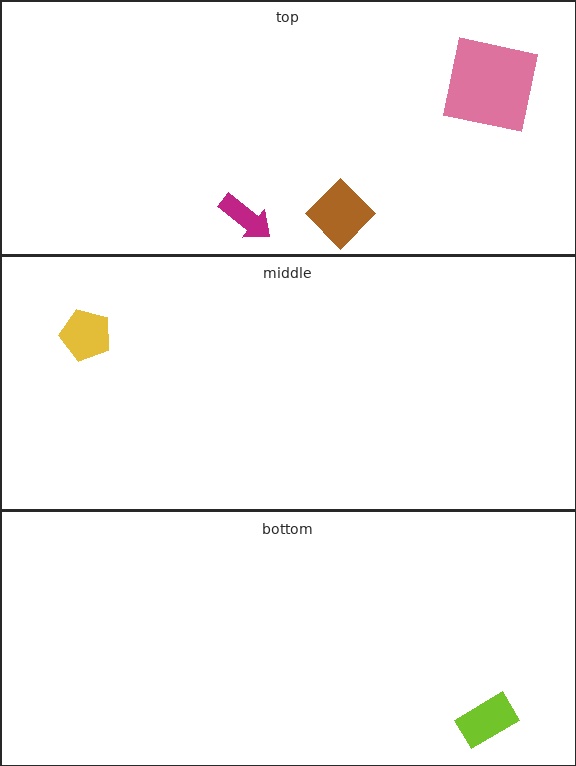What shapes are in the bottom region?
The lime rectangle.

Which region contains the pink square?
The top region.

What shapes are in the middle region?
The yellow pentagon.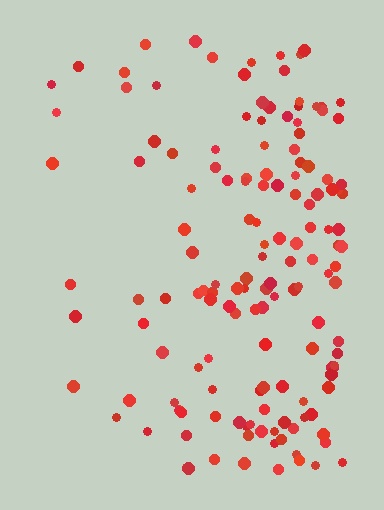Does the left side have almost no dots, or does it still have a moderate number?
Still a moderate number, just noticeably fewer than the right.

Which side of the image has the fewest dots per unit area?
The left.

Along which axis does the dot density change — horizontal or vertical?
Horizontal.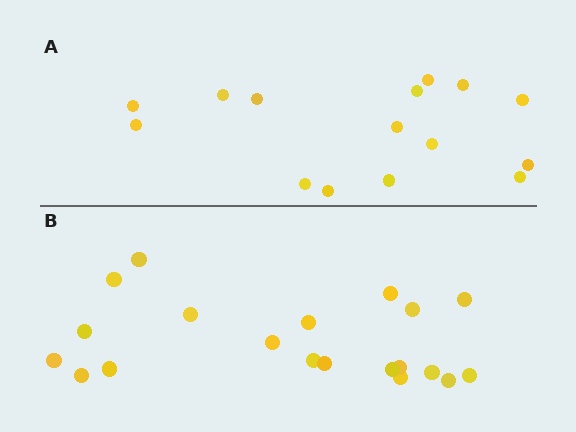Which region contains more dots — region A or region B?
Region B (the bottom region) has more dots.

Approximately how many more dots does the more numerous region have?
Region B has about 5 more dots than region A.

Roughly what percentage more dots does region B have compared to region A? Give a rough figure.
About 35% more.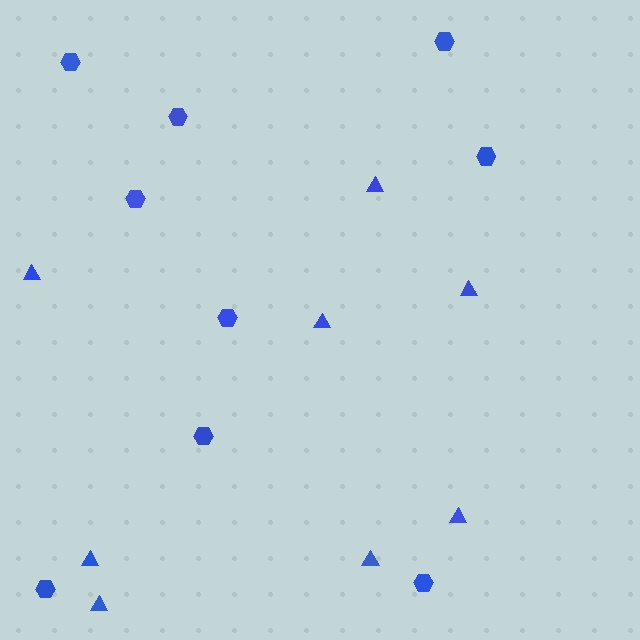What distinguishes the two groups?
There are 2 groups: one group of hexagons (9) and one group of triangles (8).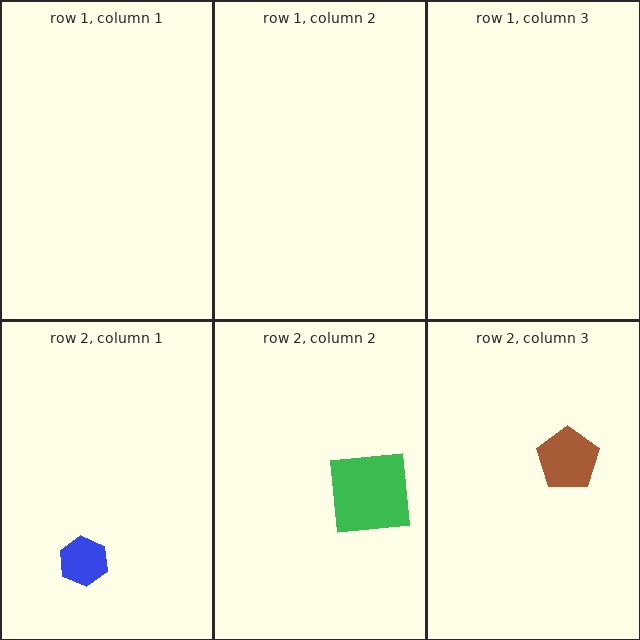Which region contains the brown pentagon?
The row 2, column 3 region.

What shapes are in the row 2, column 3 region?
The brown pentagon.